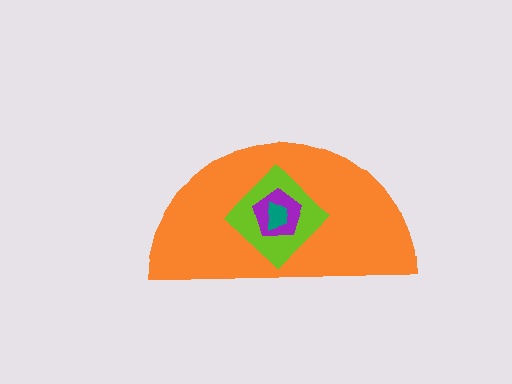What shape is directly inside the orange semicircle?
The lime diamond.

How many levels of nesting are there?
4.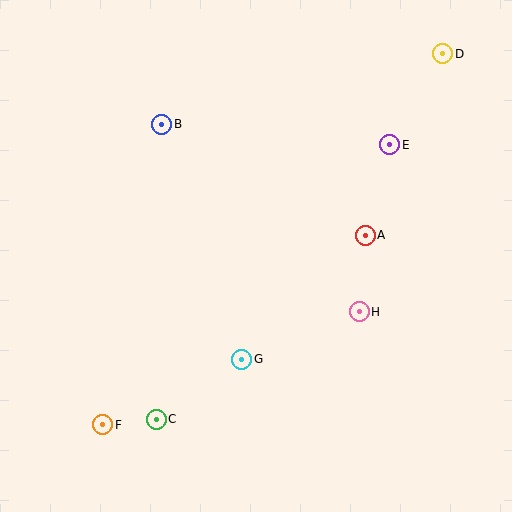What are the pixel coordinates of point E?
Point E is at (390, 145).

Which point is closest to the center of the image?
Point G at (242, 359) is closest to the center.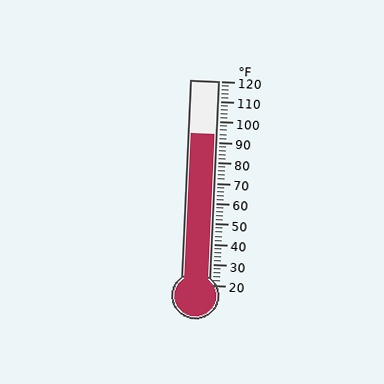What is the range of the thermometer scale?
The thermometer scale ranges from 20°F to 120°F.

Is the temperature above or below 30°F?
The temperature is above 30°F.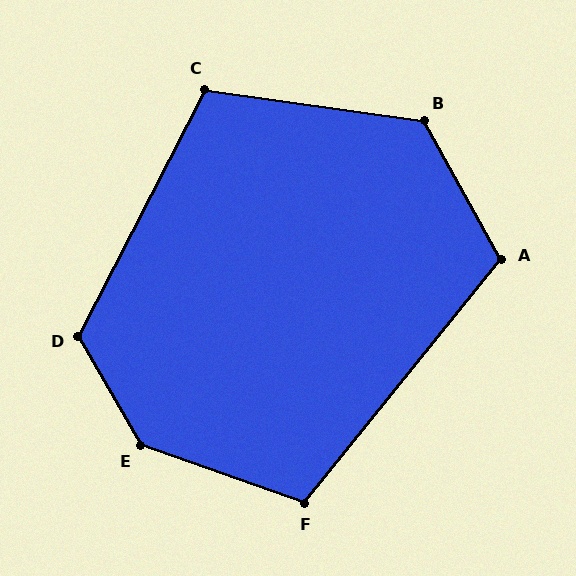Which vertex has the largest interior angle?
E, at approximately 139 degrees.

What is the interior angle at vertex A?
Approximately 112 degrees (obtuse).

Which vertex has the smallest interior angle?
C, at approximately 109 degrees.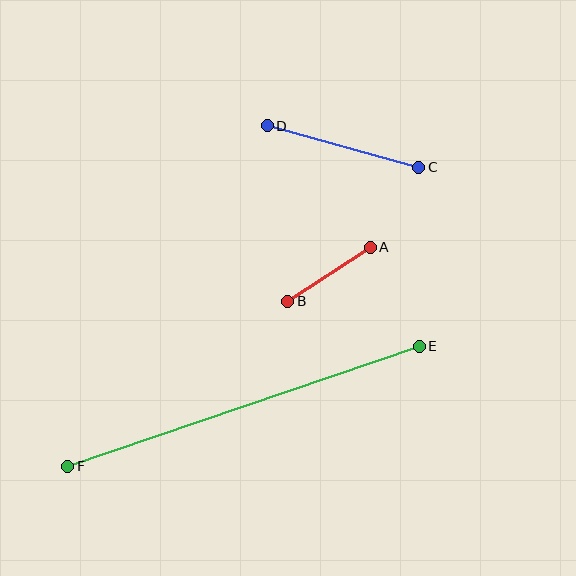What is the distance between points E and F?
The distance is approximately 372 pixels.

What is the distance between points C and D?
The distance is approximately 157 pixels.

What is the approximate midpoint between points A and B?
The midpoint is at approximately (329, 274) pixels.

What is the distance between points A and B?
The distance is approximately 98 pixels.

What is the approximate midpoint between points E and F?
The midpoint is at approximately (244, 406) pixels.